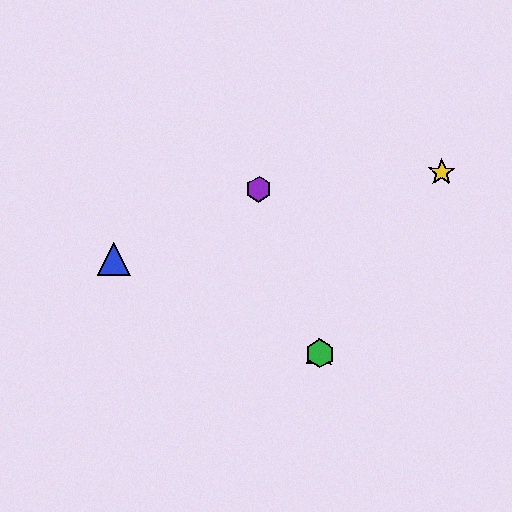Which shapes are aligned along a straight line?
The red triangle, the green hexagon, the purple hexagon are aligned along a straight line.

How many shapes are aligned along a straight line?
3 shapes (the red triangle, the green hexagon, the purple hexagon) are aligned along a straight line.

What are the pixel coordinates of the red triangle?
The red triangle is at (319, 351).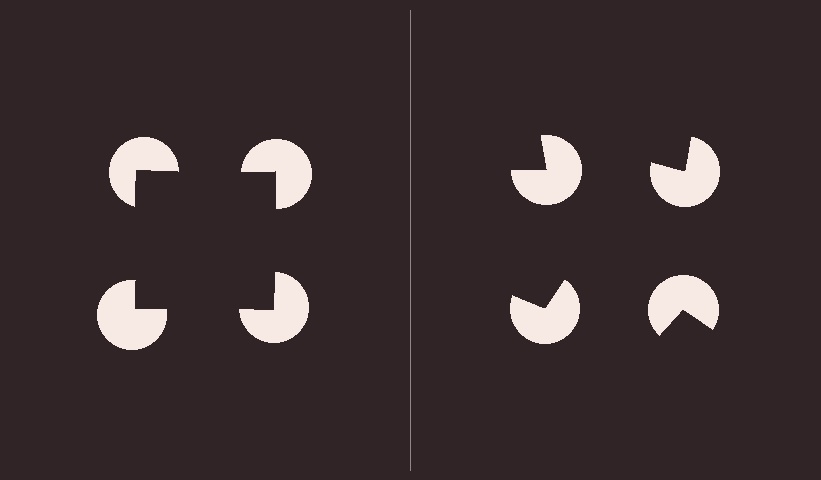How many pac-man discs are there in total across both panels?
8 — 4 on each side.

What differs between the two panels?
The pac-man discs are positioned identically on both sides; only the wedge orientations differ. On the left they align to a square; on the right they are misaligned.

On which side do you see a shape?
An illusory square appears on the left side. On the right side the wedge cuts are rotated, so no coherent shape forms.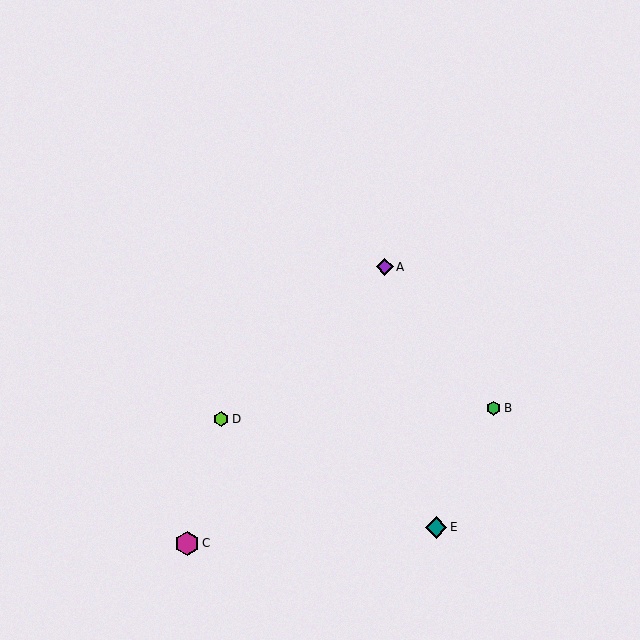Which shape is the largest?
The magenta hexagon (labeled C) is the largest.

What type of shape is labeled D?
Shape D is a lime hexagon.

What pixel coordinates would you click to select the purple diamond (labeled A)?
Click at (385, 267) to select the purple diamond A.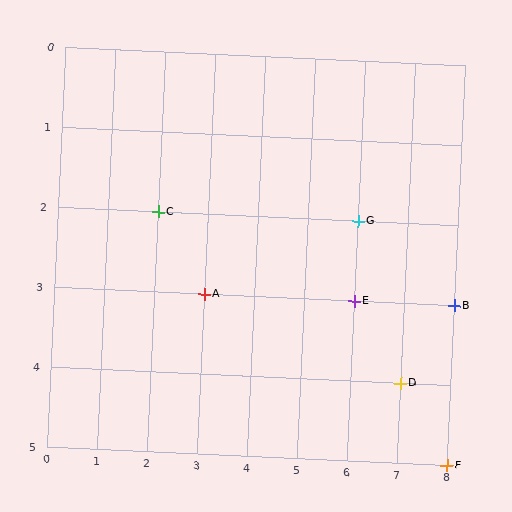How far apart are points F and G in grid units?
Points F and G are 2 columns and 3 rows apart (about 3.6 grid units diagonally).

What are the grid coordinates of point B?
Point B is at grid coordinates (8, 3).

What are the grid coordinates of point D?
Point D is at grid coordinates (7, 4).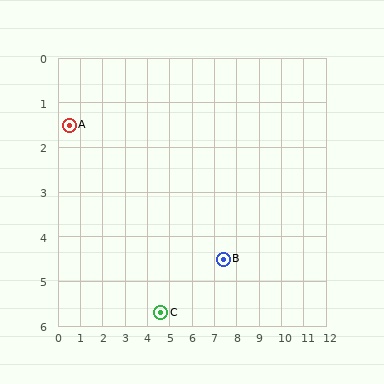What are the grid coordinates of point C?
Point C is at approximately (4.6, 5.7).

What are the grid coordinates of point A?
Point A is at approximately (0.5, 1.5).